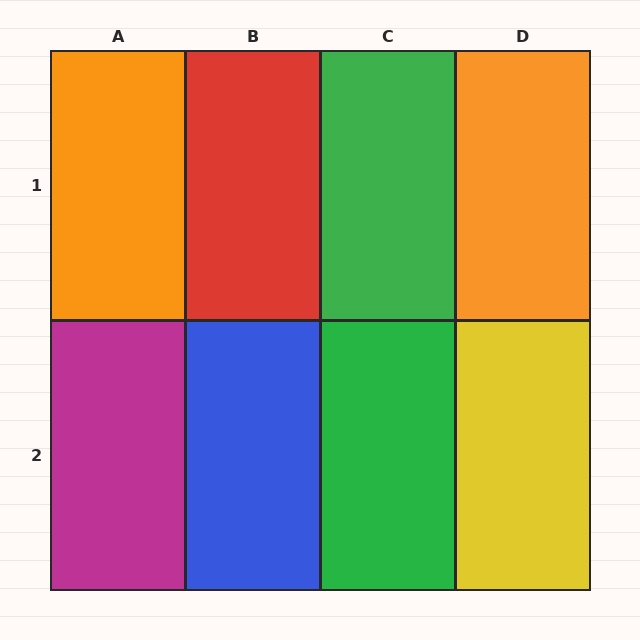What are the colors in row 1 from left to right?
Orange, red, green, orange.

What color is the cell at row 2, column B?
Blue.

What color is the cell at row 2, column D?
Yellow.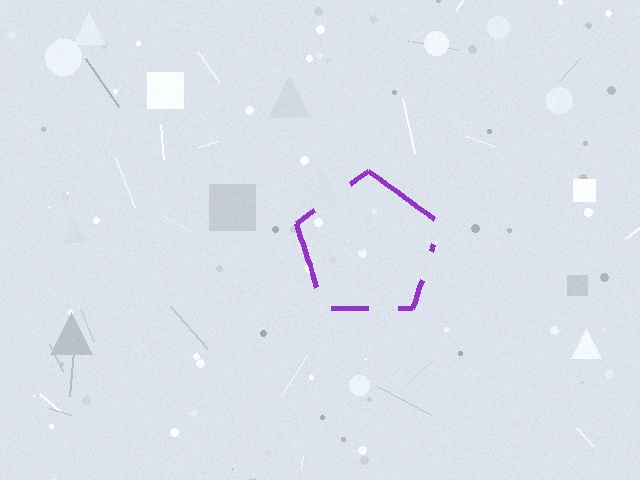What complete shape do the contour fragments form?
The contour fragments form a pentagon.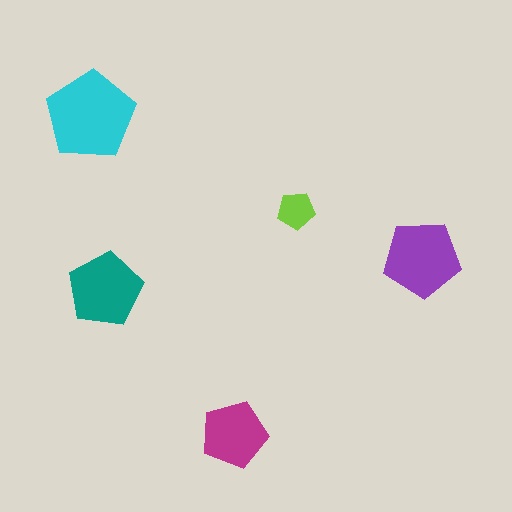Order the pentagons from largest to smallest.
the cyan one, the purple one, the teal one, the magenta one, the lime one.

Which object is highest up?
The cyan pentagon is topmost.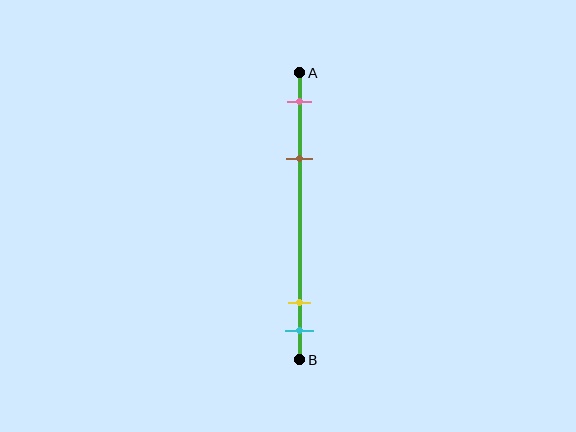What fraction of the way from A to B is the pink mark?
The pink mark is approximately 10% (0.1) of the way from A to B.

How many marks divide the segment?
There are 4 marks dividing the segment.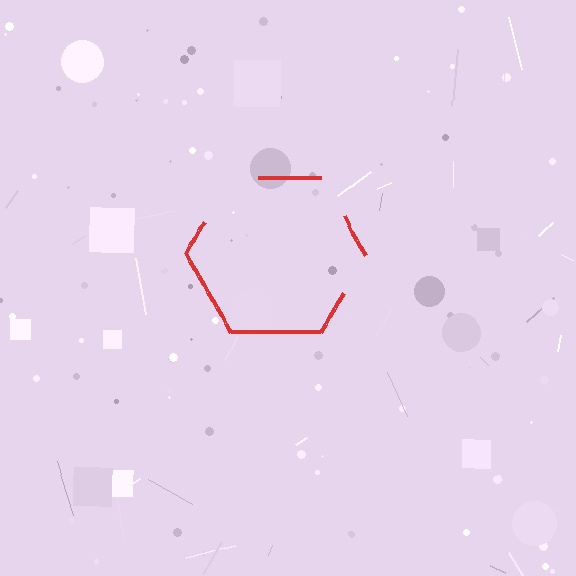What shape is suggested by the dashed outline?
The dashed outline suggests a hexagon.